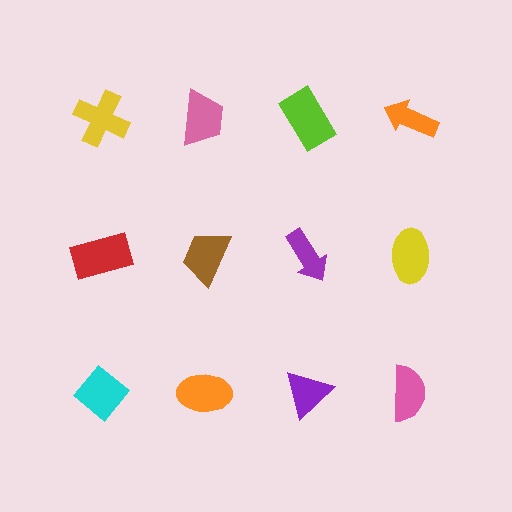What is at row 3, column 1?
A cyan diamond.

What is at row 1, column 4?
An orange arrow.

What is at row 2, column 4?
A yellow ellipse.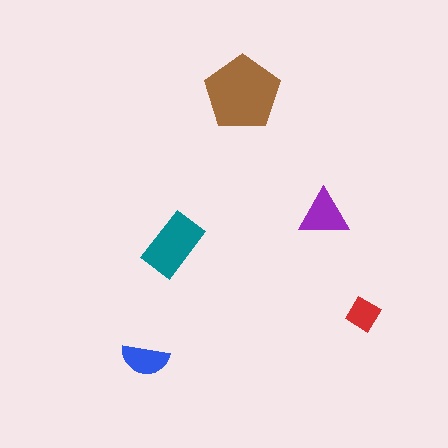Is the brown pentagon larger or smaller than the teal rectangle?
Larger.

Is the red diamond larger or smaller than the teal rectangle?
Smaller.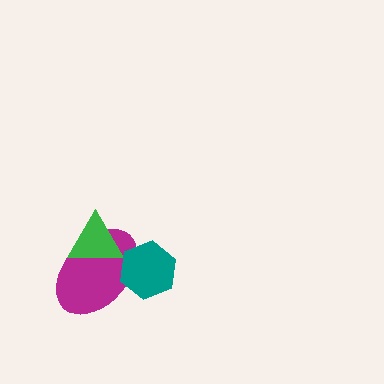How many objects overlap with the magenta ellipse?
2 objects overlap with the magenta ellipse.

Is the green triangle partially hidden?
No, no other shape covers it.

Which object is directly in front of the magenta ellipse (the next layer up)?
The green triangle is directly in front of the magenta ellipse.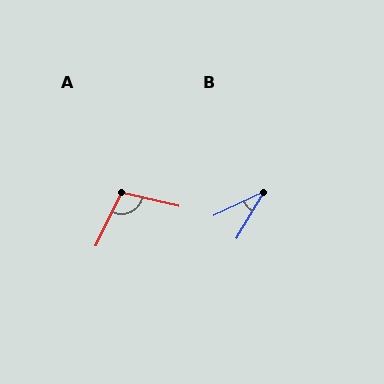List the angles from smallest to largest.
B (34°), A (102°).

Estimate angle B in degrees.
Approximately 34 degrees.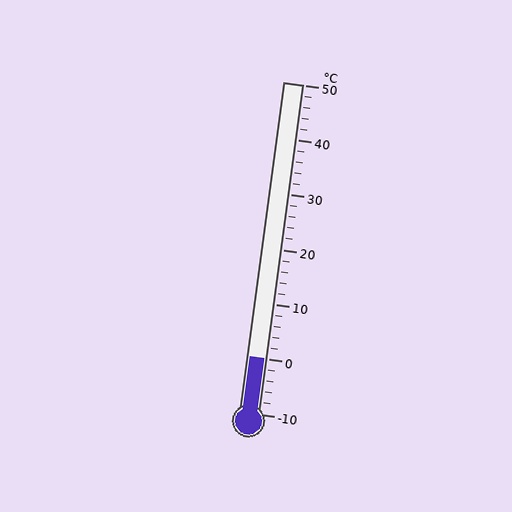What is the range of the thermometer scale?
The thermometer scale ranges from -10°C to 50°C.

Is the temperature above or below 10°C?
The temperature is below 10°C.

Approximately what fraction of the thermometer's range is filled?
The thermometer is filled to approximately 15% of its range.